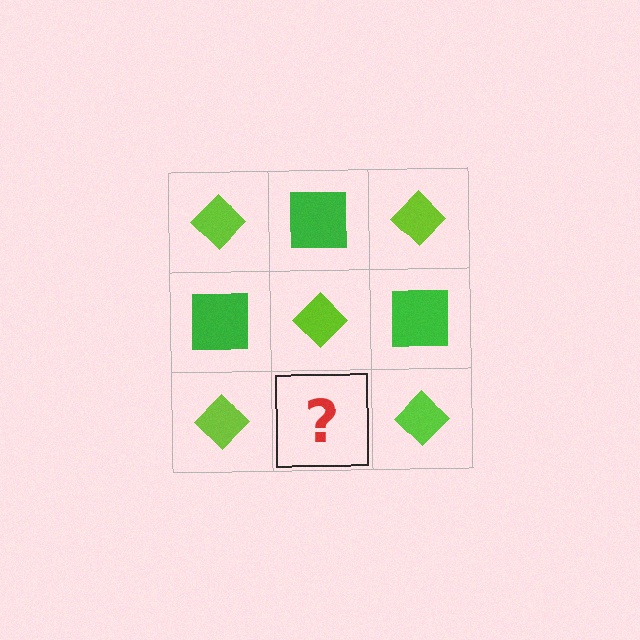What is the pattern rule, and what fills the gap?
The rule is that it alternates lime diamond and green square in a checkerboard pattern. The gap should be filled with a green square.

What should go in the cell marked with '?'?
The missing cell should contain a green square.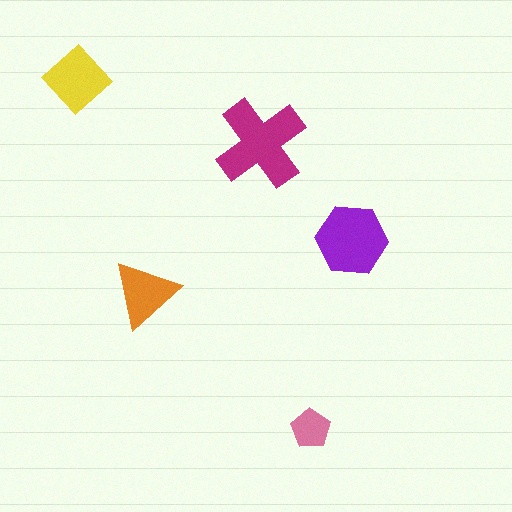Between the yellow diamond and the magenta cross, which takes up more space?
The magenta cross.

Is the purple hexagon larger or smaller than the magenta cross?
Smaller.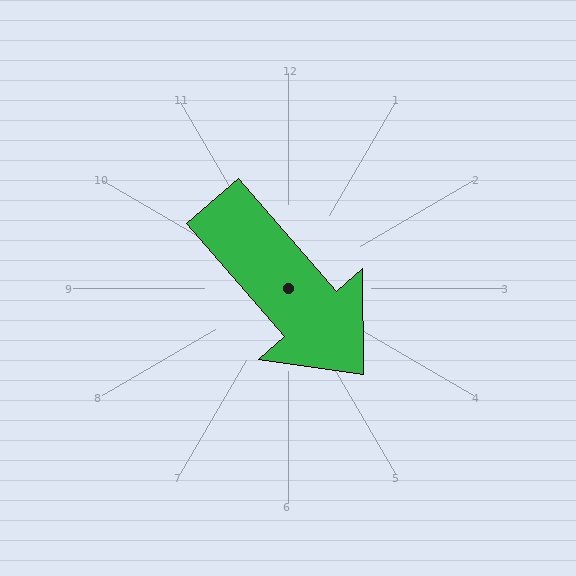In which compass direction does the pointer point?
Southeast.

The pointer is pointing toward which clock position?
Roughly 5 o'clock.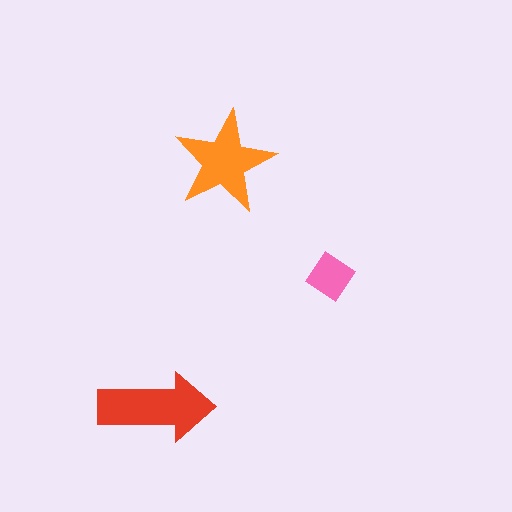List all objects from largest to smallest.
The red arrow, the orange star, the pink diamond.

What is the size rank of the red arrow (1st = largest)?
1st.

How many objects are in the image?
There are 3 objects in the image.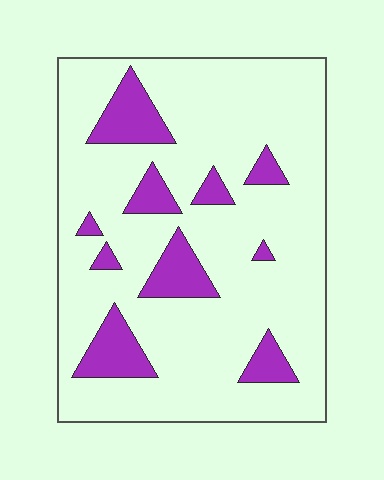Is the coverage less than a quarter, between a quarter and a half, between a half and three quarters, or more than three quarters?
Less than a quarter.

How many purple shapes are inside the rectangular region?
10.